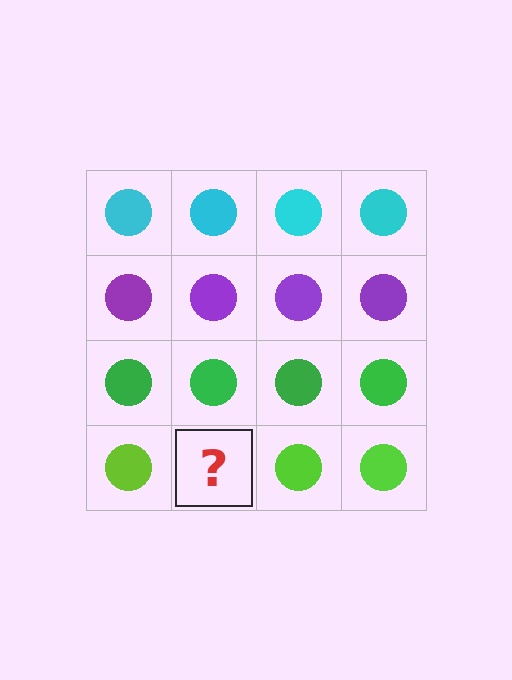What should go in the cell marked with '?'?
The missing cell should contain a lime circle.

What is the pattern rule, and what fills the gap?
The rule is that each row has a consistent color. The gap should be filled with a lime circle.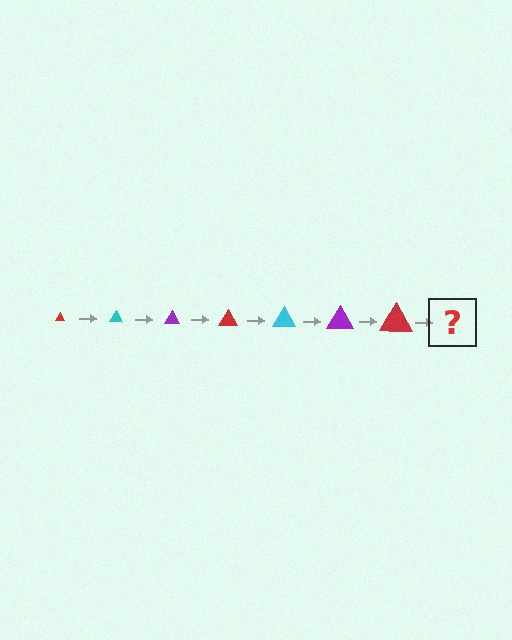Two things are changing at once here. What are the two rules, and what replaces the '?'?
The two rules are that the triangle grows larger each step and the color cycles through red, cyan, and purple. The '?' should be a cyan triangle, larger than the previous one.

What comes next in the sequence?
The next element should be a cyan triangle, larger than the previous one.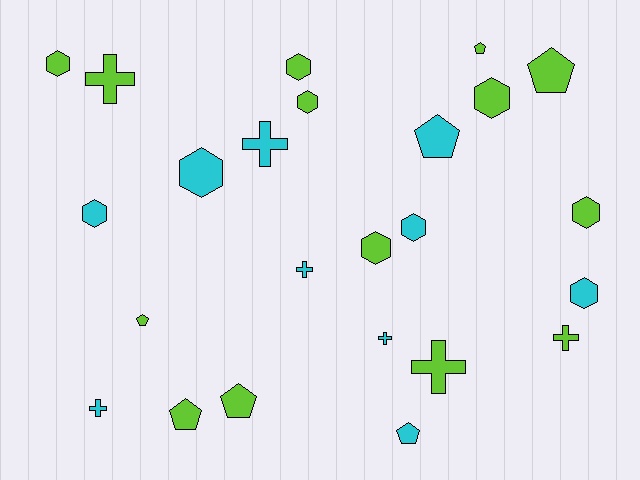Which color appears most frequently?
Lime, with 14 objects.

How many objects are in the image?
There are 24 objects.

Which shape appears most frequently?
Hexagon, with 10 objects.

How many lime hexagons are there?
There are 6 lime hexagons.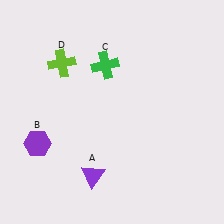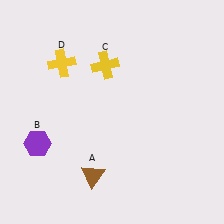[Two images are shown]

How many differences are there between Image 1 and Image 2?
There are 3 differences between the two images.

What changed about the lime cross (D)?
In Image 1, D is lime. In Image 2, it changed to yellow.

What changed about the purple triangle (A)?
In Image 1, A is purple. In Image 2, it changed to brown.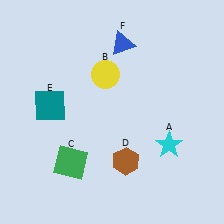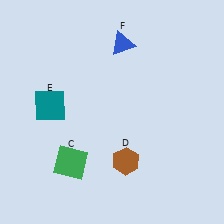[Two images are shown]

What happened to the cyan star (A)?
The cyan star (A) was removed in Image 2. It was in the bottom-right area of Image 1.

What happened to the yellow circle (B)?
The yellow circle (B) was removed in Image 2. It was in the top-left area of Image 1.